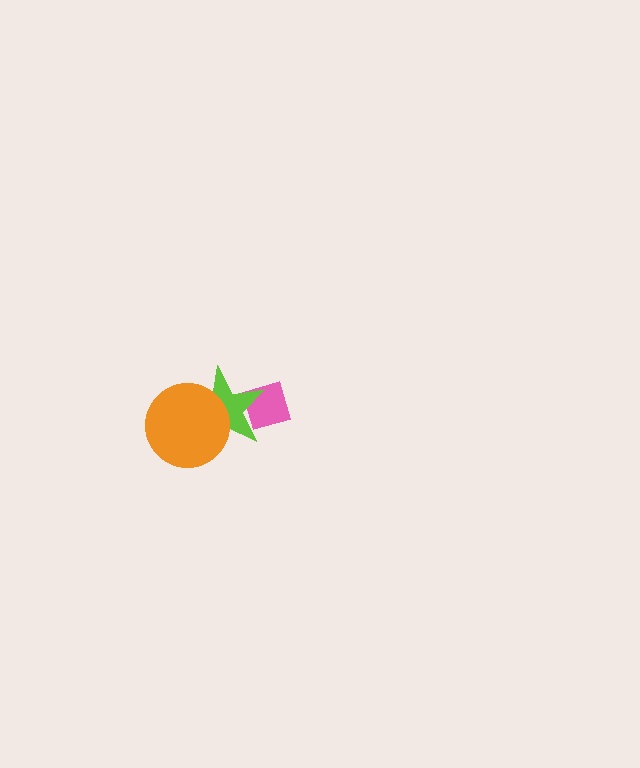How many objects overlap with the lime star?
2 objects overlap with the lime star.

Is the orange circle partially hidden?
No, no other shape covers it.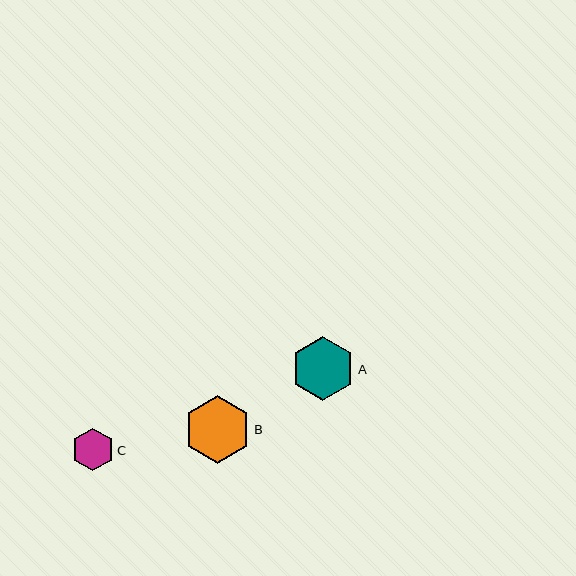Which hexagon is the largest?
Hexagon B is the largest with a size of approximately 68 pixels.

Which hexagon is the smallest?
Hexagon C is the smallest with a size of approximately 42 pixels.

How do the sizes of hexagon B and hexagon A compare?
Hexagon B and hexagon A are approximately the same size.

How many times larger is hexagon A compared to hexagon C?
Hexagon A is approximately 1.5 times the size of hexagon C.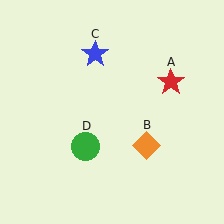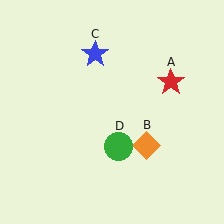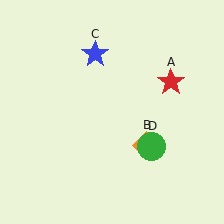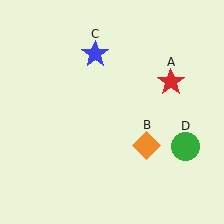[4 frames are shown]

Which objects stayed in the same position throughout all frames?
Red star (object A) and orange diamond (object B) and blue star (object C) remained stationary.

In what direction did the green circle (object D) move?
The green circle (object D) moved right.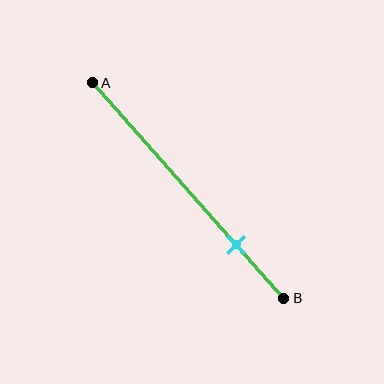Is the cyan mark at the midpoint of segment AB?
No, the mark is at about 75% from A, not at the 50% midpoint.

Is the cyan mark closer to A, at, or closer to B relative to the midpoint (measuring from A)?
The cyan mark is closer to point B than the midpoint of segment AB.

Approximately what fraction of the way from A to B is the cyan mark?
The cyan mark is approximately 75% of the way from A to B.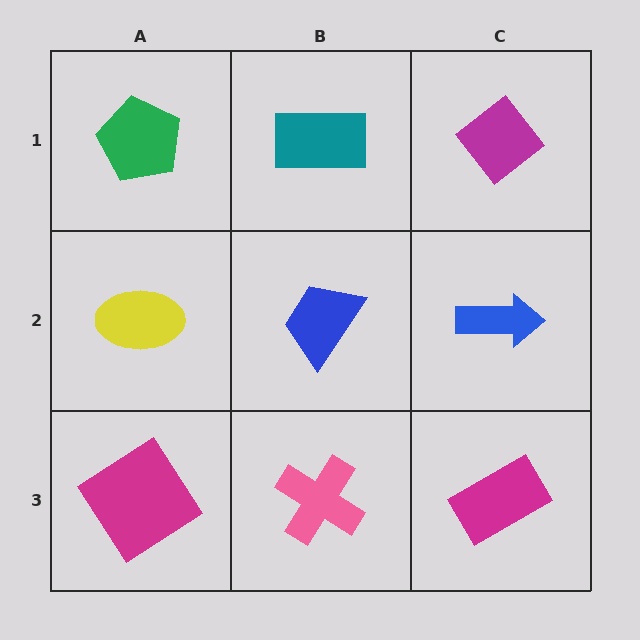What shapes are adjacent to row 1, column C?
A blue arrow (row 2, column C), a teal rectangle (row 1, column B).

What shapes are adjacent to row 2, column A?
A green pentagon (row 1, column A), a magenta diamond (row 3, column A), a blue trapezoid (row 2, column B).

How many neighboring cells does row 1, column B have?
3.